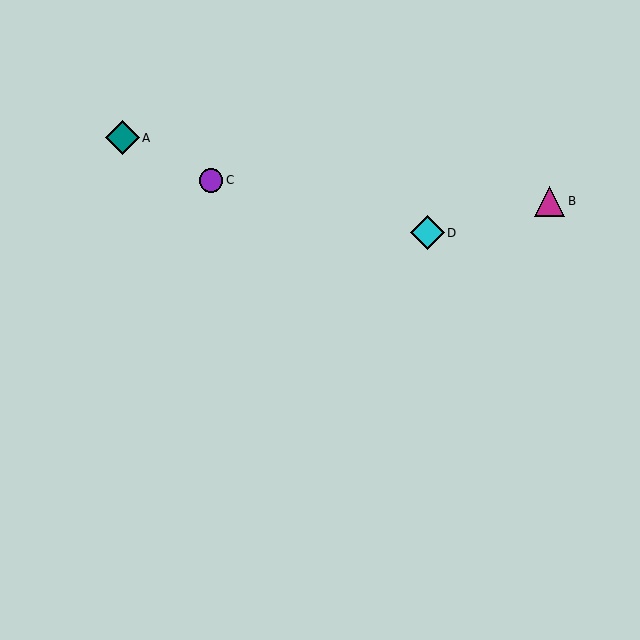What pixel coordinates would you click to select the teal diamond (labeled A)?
Click at (123, 138) to select the teal diamond A.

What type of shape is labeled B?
Shape B is a magenta triangle.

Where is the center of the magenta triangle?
The center of the magenta triangle is at (550, 201).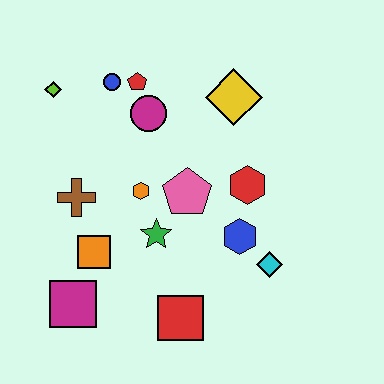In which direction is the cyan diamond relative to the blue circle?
The cyan diamond is below the blue circle.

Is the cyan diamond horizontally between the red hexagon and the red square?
No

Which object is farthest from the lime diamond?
The cyan diamond is farthest from the lime diamond.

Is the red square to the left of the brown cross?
No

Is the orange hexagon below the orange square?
No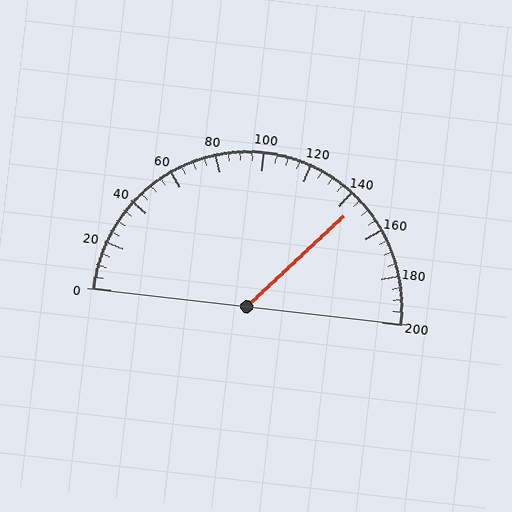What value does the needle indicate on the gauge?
The needle indicates approximately 145.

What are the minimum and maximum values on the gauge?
The gauge ranges from 0 to 200.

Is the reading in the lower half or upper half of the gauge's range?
The reading is in the upper half of the range (0 to 200).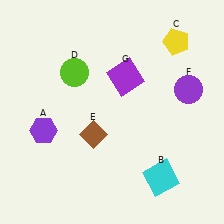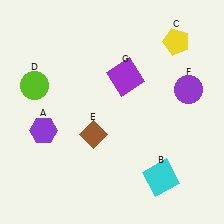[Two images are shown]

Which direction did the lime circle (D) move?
The lime circle (D) moved left.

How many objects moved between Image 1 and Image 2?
1 object moved between the two images.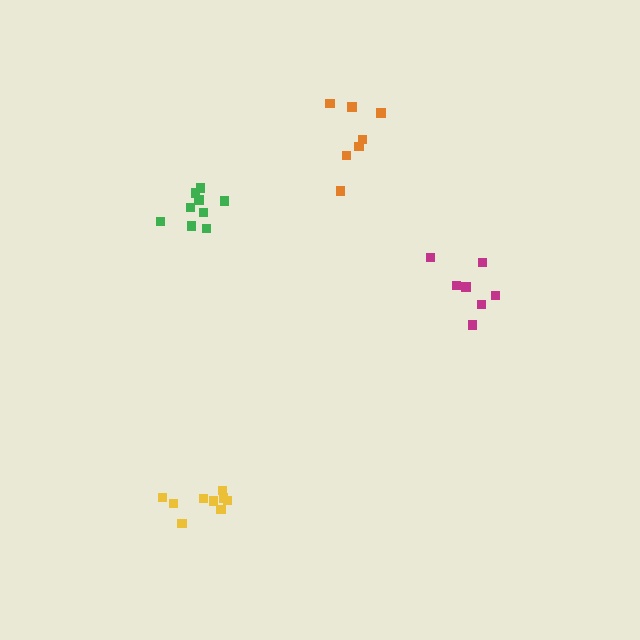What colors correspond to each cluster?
The clusters are colored: magenta, orange, yellow, green.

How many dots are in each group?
Group 1: 7 dots, Group 2: 7 dots, Group 3: 9 dots, Group 4: 9 dots (32 total).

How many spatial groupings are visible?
There are 4 spatial groupings.